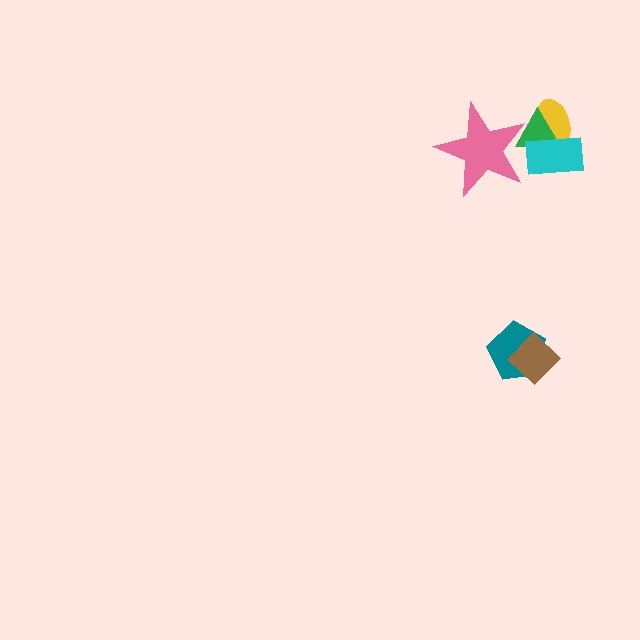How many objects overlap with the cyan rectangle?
2 objects overlap with the cyan rectangle.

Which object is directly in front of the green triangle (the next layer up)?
The cyan rectangle is directly in front of the green triangle.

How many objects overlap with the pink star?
1 object overlaps with the pink star.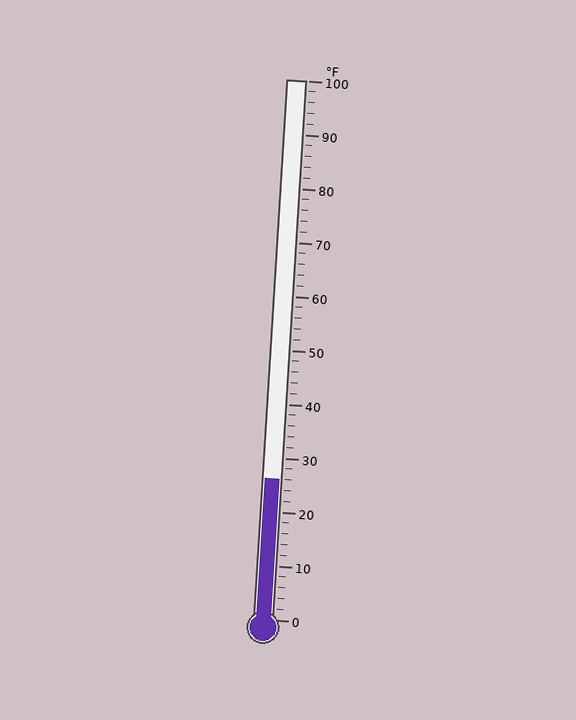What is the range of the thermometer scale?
The thermometer scale ranges from 0°F to 100°F.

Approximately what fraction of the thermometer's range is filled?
The thermometer is filled to approximately 25% of its range.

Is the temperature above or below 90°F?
The temperature is below 90°F.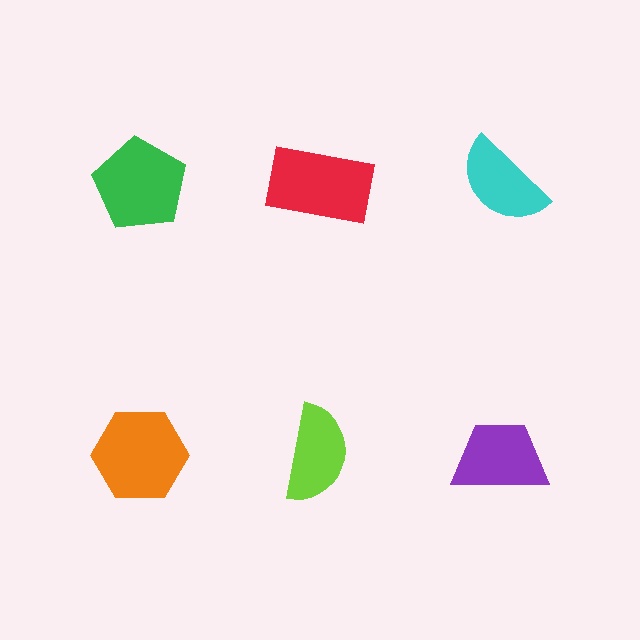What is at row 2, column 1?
An orange hexagon.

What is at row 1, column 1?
A green pentagon.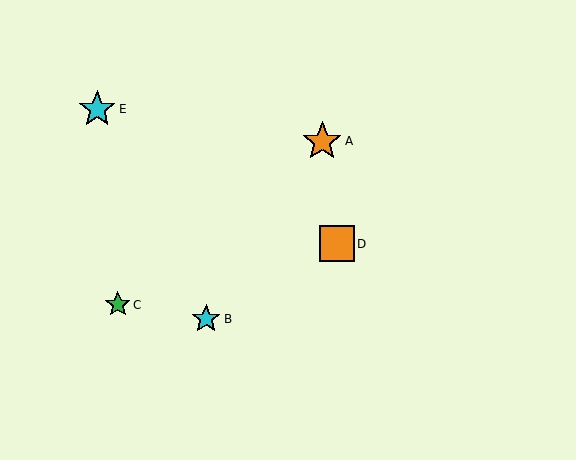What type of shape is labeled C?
Shape C is a green star.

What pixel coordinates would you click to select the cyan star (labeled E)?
Click at (97, 109) to select the cyan star E.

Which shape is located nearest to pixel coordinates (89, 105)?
The cyan star (labeled E) at (97, 109) is nearest to that location.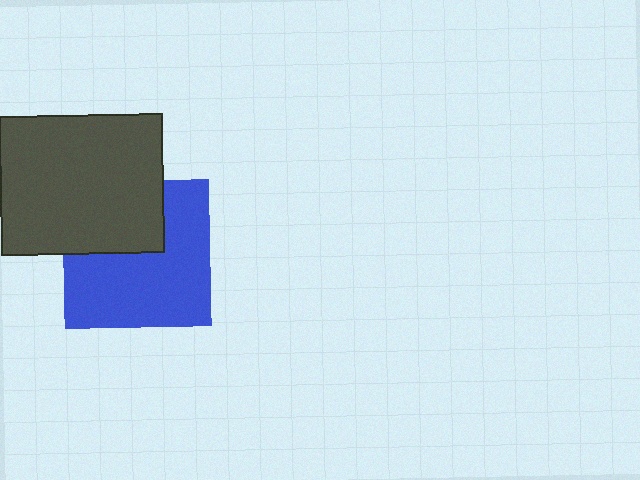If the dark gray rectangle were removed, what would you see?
You would see the complete blue square.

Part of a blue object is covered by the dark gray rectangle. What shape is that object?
It is a square.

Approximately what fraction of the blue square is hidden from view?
Roughly 34% of the blue square is hidden behind the dark gray rectangle.